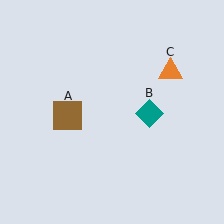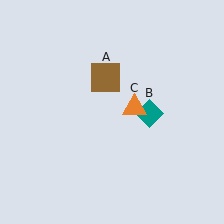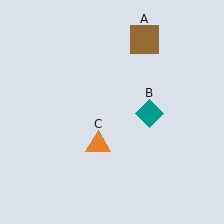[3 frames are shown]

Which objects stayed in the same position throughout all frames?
Teal diamond (object B) remained stationary.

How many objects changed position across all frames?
2 objects changed position: brown square (object A), orange triangle (object C).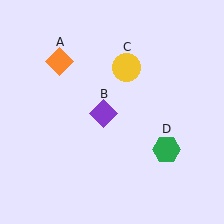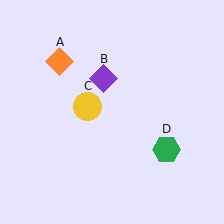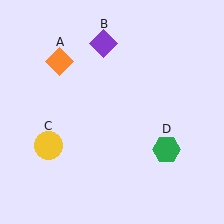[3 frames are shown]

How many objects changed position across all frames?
2 objects changed position: purple diamond (object B), yellow circle (object C).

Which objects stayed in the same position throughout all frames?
Orange diamond (object A) and green hexagon (object D) remained stationary.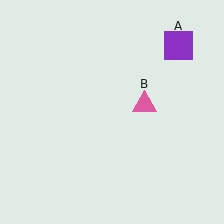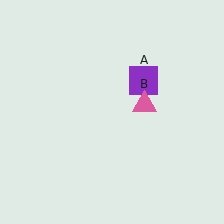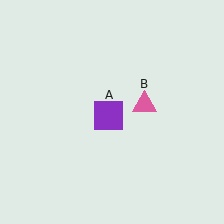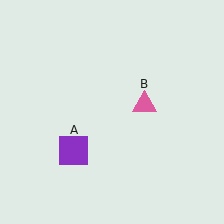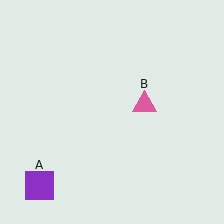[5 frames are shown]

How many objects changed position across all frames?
1 object changed position: purple square (object A).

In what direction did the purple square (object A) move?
The purple square (object A) moved down and to the left.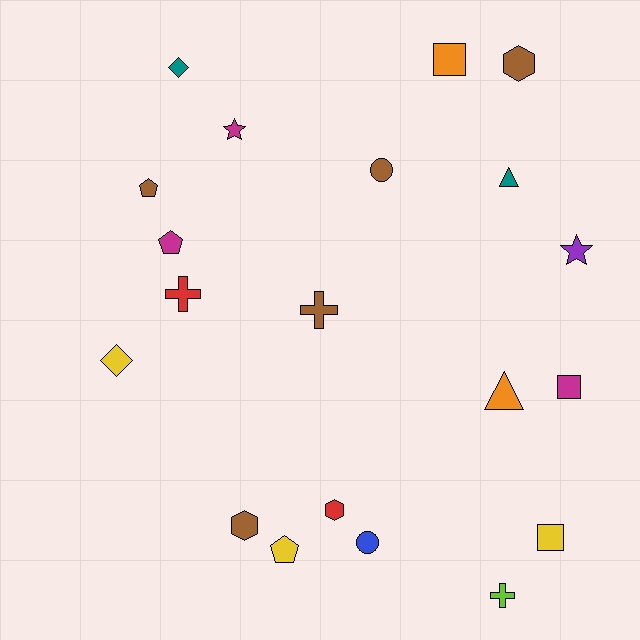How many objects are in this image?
There are 20 objects.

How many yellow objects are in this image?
There are 3 yellow objects.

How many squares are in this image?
There are 3 squares.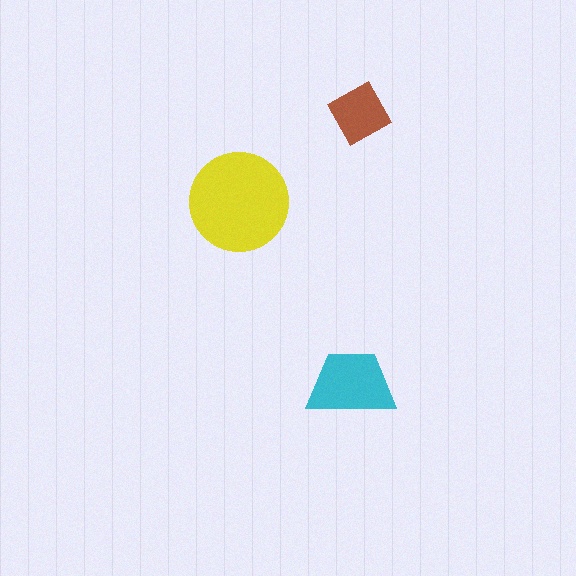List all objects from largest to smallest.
The yellow circle, the cyan trapezoid, the brown diamond.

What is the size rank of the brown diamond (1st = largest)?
3rd.